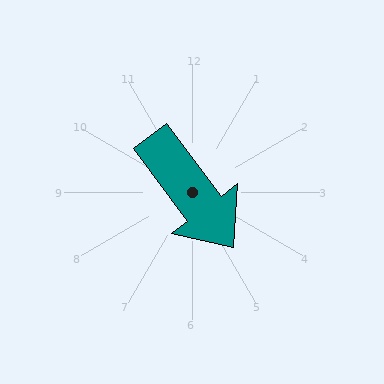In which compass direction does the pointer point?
Southeast.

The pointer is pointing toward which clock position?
Roughly 5 o'clock.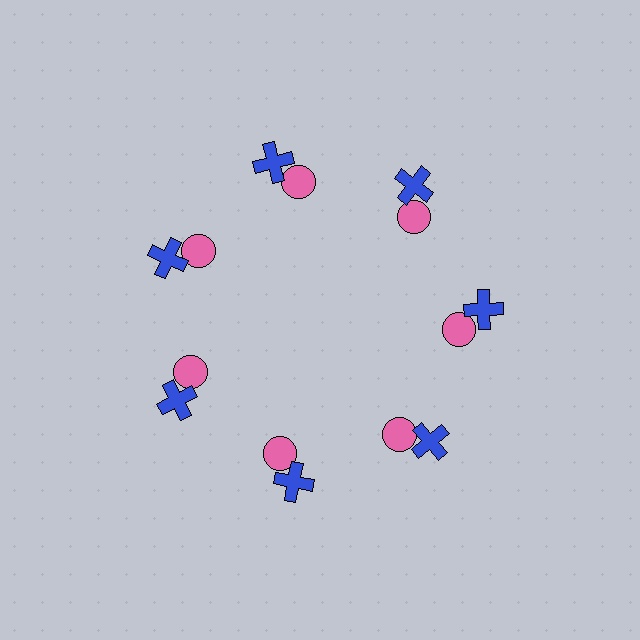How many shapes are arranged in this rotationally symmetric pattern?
There are 14 shapes, arranged in 7 groups of 2.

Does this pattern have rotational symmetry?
Yes, this pattern has 7-fold rotational symmetry. It looks the same after rotating 51 degrees around the center.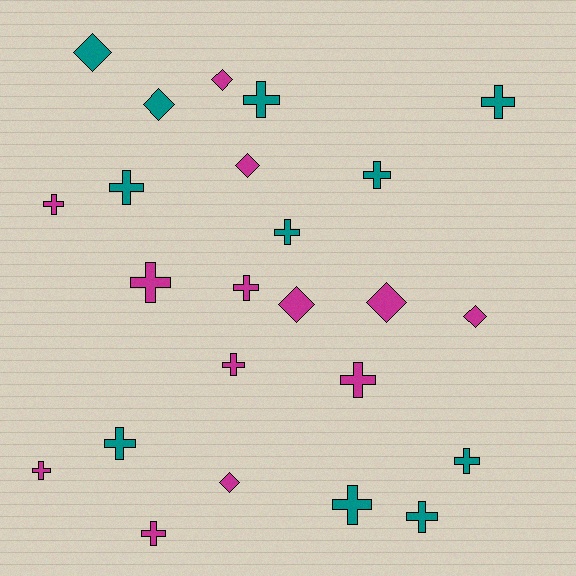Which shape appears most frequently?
Cross, with 16 objects.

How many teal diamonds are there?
There are 2 teal diamonds.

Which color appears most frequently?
Magenta, with 13 objects.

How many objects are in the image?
There are 24 objects.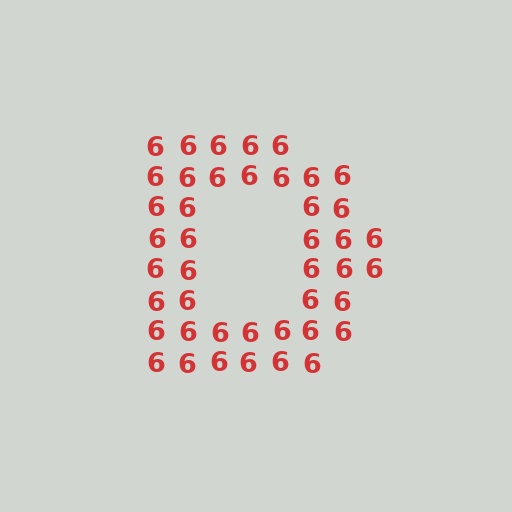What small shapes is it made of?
It is made of small digit 6's.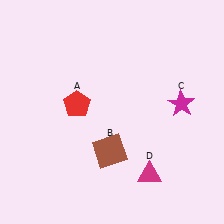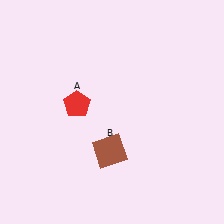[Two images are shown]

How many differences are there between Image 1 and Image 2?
There are 2 differences between the two images.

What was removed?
The magenta star (C), the magenta triangle (D) were removed in Image 2.